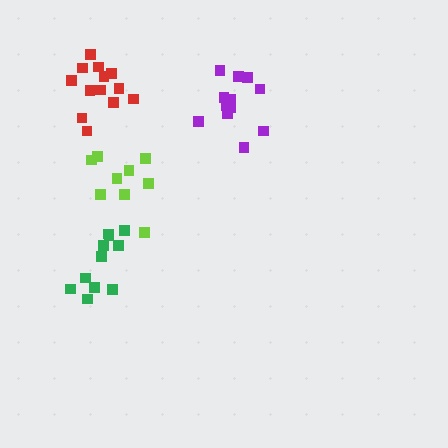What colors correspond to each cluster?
The clusters are colored: green, lime, purple, red.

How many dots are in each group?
Group 1: 11 dots, Group 2: 9 dots, Group 3: 13 dots, Group 4: 13 dots (46 total).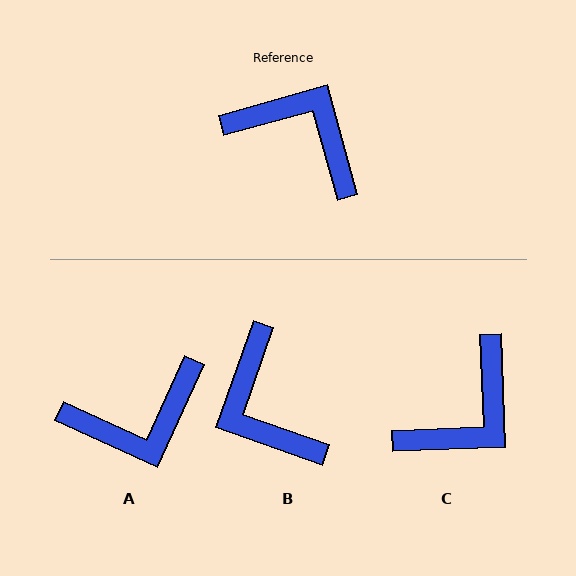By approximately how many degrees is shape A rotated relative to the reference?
Approximately 130 degrees clockwise.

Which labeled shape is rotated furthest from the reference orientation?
B, about 145 degrees away.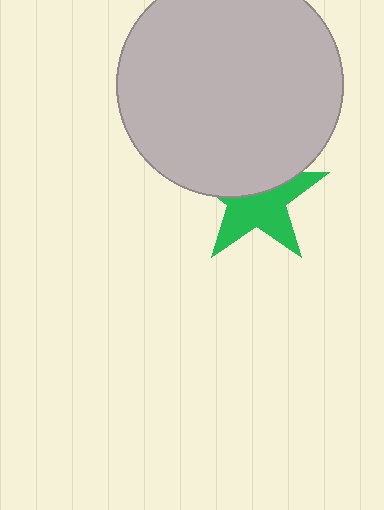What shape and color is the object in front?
The object in front is a light gray circle.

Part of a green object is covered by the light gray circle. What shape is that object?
It is a star.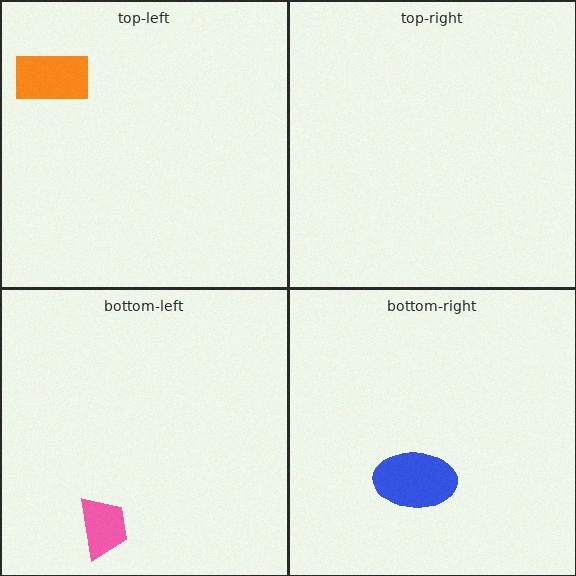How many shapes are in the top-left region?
1.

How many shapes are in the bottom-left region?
1.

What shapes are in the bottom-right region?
The blue ellipse.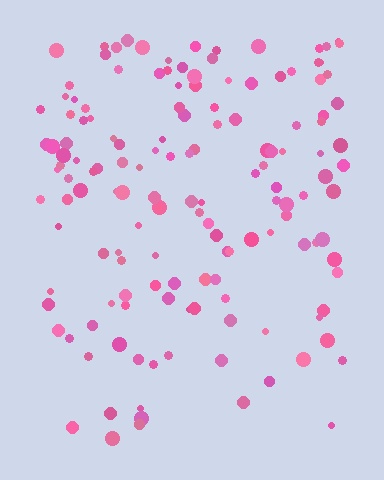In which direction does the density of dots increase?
From bottom to top, with the top side densest.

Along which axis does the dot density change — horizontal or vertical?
Vertical.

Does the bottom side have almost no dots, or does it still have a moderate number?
Still a moderate number, just noticeably fewer than the top.